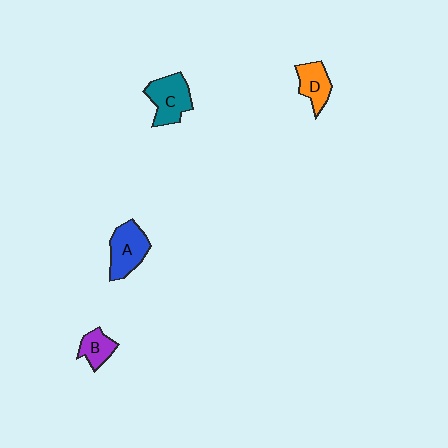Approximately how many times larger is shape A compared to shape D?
Approximately 1.4 times.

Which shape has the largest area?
Shape A (blue).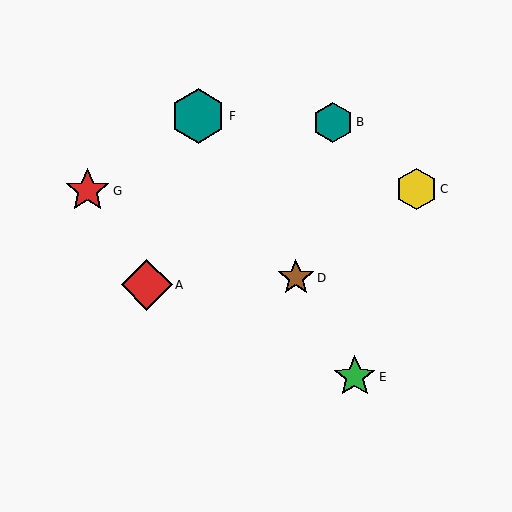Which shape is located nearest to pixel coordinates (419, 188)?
The yellow hexagon (labeled C) at (417, 189) is nearest to that location.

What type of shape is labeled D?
Shape D is a brown star.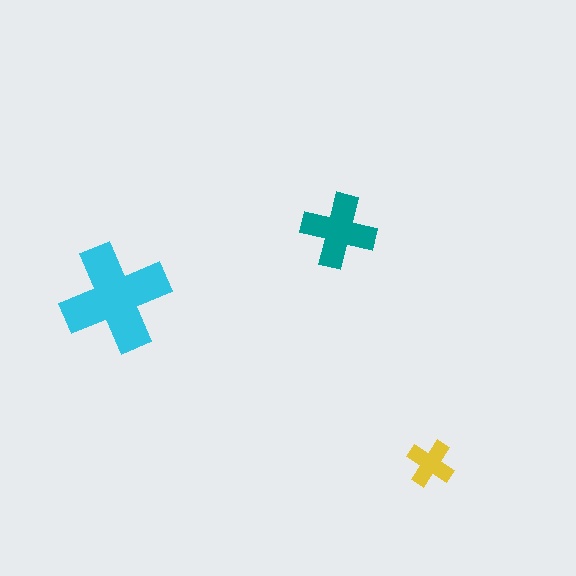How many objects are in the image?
There are 3 objects in the image.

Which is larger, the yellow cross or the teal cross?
The teal one.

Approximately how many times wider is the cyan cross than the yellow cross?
About 2.5 times wider.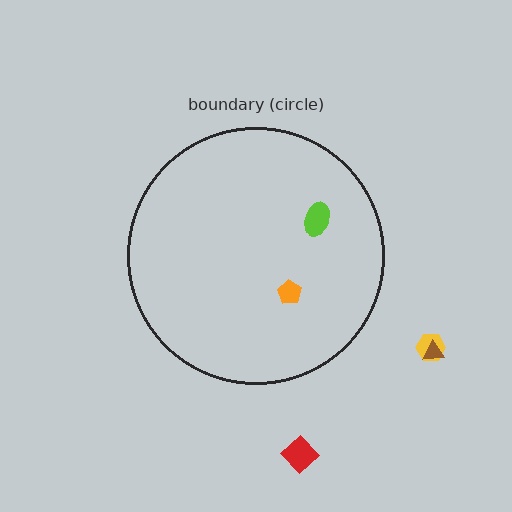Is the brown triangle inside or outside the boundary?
Outside.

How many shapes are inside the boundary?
2 inside, 3 outside.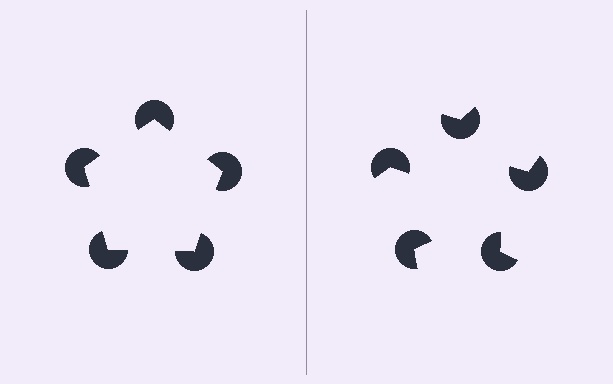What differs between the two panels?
The pac-man discs are positioned identically on both sides; only the wedge orientations differ. On the left they align to a pentagon; on the right they are misaligned.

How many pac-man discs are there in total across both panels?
10 — 5 on each side.